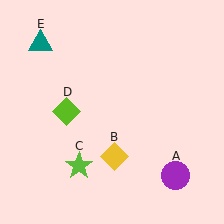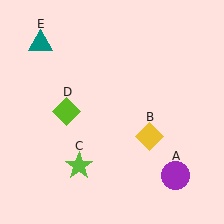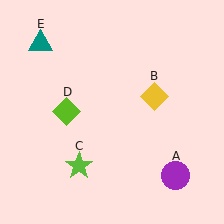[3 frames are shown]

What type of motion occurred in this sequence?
The yellow diamond (object B) rotated counterclockwise around the center of the scene.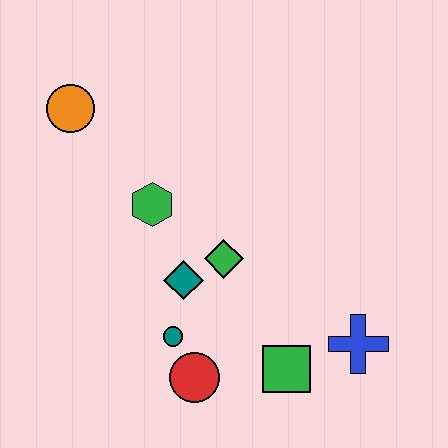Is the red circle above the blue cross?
No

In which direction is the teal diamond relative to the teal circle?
The teal diamond is above the teal circle.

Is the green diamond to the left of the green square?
Yes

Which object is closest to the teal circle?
The red circle is closest to the teal circle.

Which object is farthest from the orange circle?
The blue cross is farthest from the orange circle.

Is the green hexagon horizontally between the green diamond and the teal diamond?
No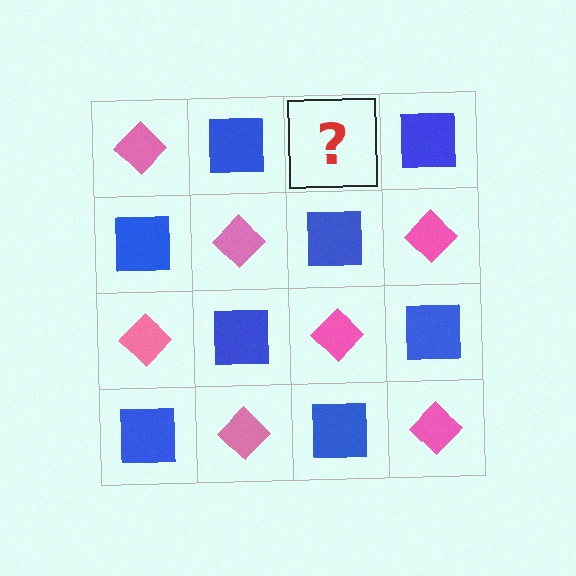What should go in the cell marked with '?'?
The missing cell should contain a pink diamond.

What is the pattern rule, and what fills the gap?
The rule is that it alternates pink diamond and blue square in a checkerboard pattern. The gap should be filled with a pink diamond.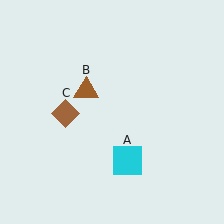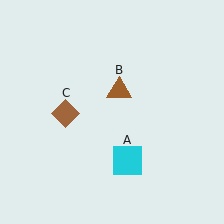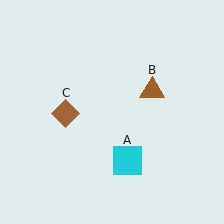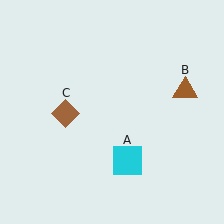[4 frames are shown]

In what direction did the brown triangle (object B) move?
The brown triangle (object B) moved right.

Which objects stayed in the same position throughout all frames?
Cyan square (object A) and brown diamond (object C) remained stationary.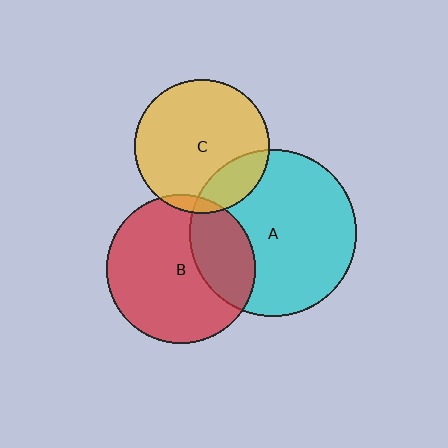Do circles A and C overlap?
Yes.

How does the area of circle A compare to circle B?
Approximately 1.3 times.